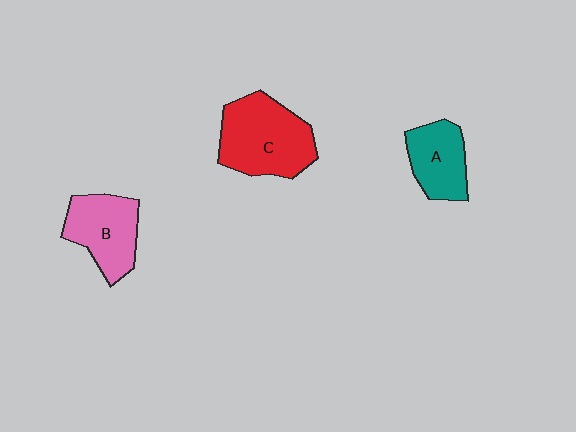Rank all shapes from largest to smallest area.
From largest to smallest: C (red), B (pink), A (teal).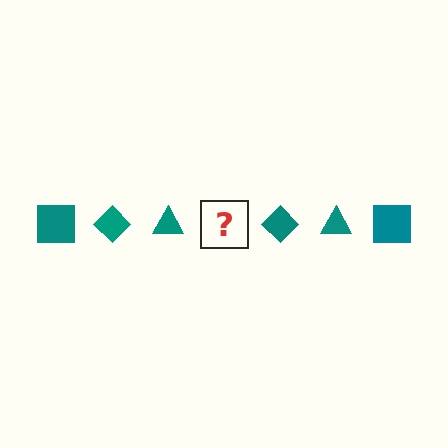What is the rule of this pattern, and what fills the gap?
The rule is that the pattern cycles through square, diamond, triangle shapes in teal. The gap should be filled with a teal square.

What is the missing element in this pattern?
The missing element is a teal square.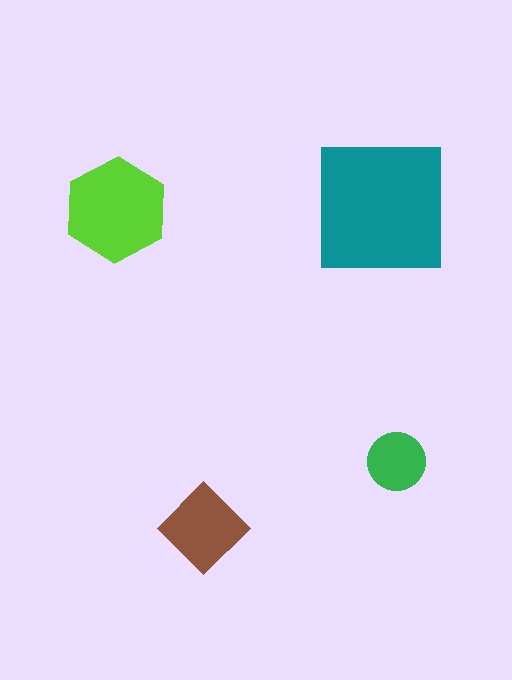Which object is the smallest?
The green circle.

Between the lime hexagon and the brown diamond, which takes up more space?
The lime hexagon.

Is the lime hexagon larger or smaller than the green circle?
Larger.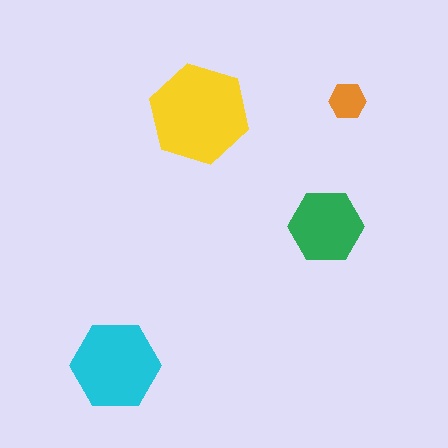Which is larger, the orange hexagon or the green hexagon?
The green one.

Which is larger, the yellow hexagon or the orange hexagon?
The yellow one.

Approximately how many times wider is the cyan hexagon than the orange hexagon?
About 2.5 times wider.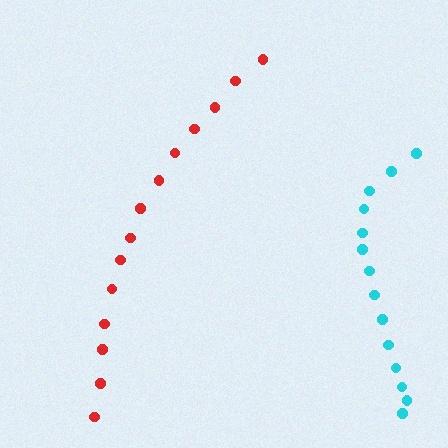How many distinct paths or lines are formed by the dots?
There are 2 distinct paths.